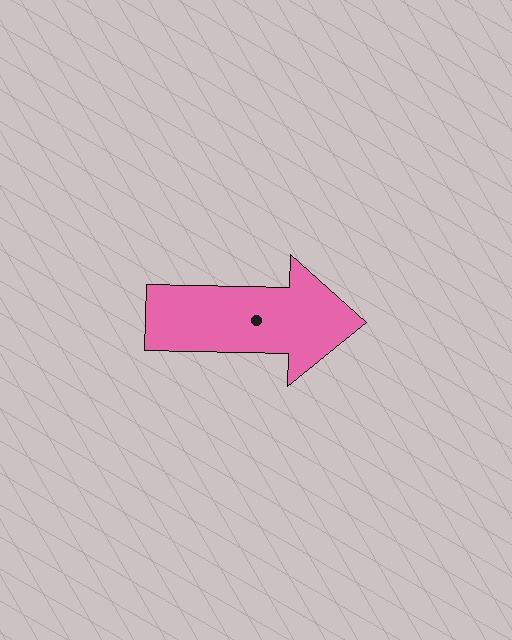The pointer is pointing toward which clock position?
Roughly 3 o'clock.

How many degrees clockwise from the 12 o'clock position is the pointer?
Approximately 91 degrees.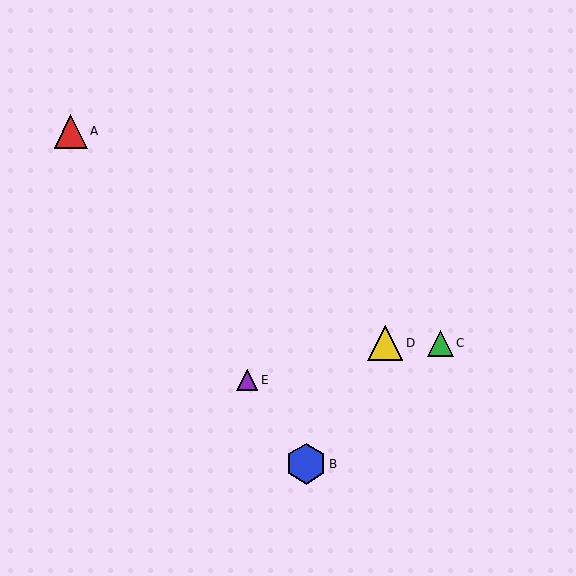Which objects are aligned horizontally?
Objects C, D are aligned horizontally.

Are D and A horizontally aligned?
No, D is at y≈343 and A is at y≈131.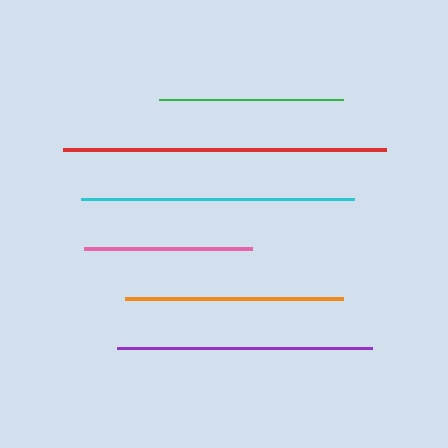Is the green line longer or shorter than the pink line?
The green line is longer than the pink line.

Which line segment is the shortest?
The pink line is the shortest at approximately 168 pixels.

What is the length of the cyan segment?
The cyan segment is approximately 273 pixels long.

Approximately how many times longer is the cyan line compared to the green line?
The cyan line is approximately 1.5 times the length of the green line.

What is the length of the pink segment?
The pink segment is approximately 168 pixels long.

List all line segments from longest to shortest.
From longest to shortest: red, cyan, purple, orange, green, pink.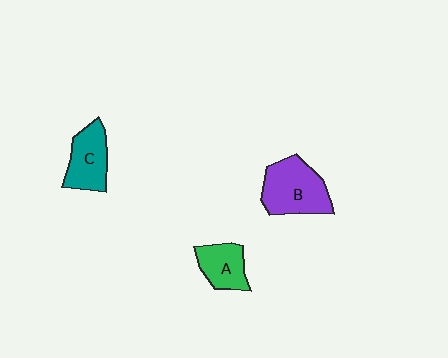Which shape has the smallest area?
Shape A (green).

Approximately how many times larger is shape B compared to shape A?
Approximately 1.6 times.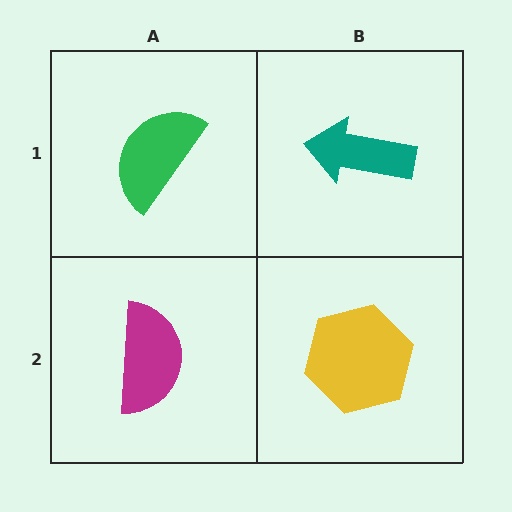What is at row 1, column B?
A teal arrow.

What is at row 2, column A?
A magenta semicircle.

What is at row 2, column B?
A yellow hexagon.